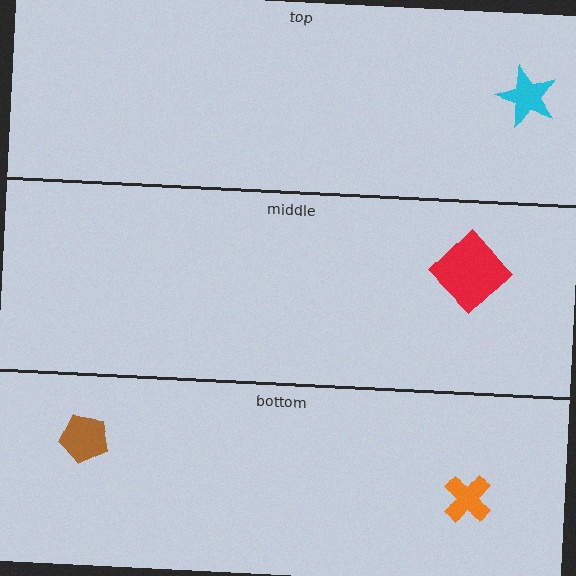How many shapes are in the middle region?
1.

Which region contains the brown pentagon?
The bottom region.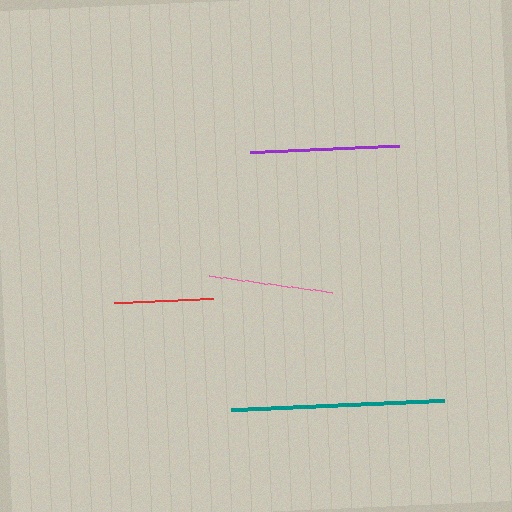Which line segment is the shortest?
The red line is the shortest at approximately 99 pixels.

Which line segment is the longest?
The teal line is the longest at approximately 213 pixels.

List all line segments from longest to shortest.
From longest to shortest: teal, purple, pink, red.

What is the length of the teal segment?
The teal segment is approximately 213 pixels long.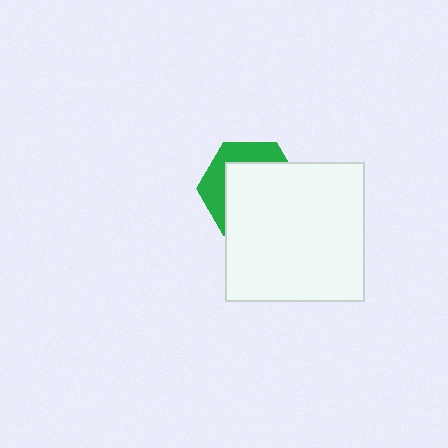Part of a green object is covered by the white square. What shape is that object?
It is a hexagon.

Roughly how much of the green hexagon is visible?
A small part of it is visible (roughly 35%).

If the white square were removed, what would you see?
You would see the complete green hexagon.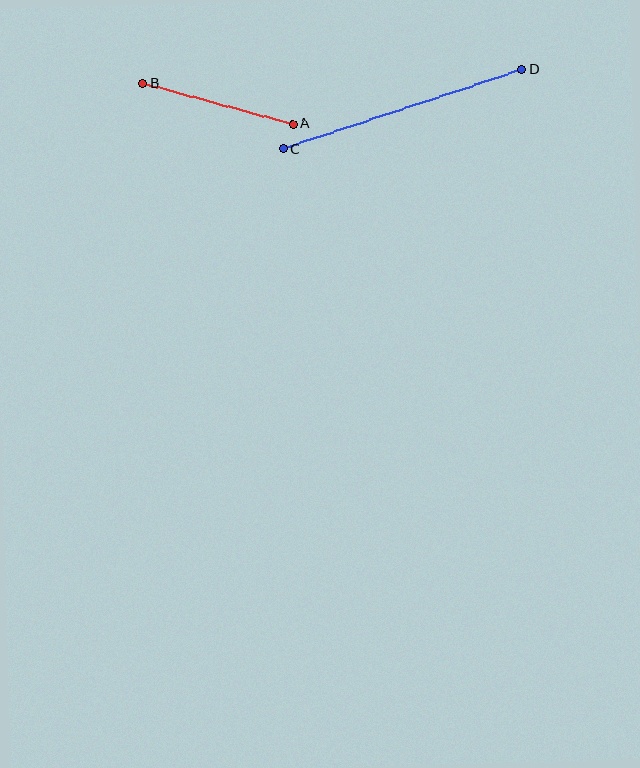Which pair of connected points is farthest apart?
Points C and D are farthest apart.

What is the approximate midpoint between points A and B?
The midpoint is at approximately (218, 104) pixels.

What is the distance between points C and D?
The distance is approximately 251 pixels.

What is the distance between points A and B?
The distance is approximately 155 pixels.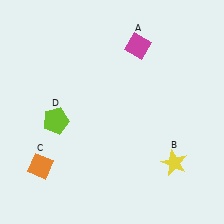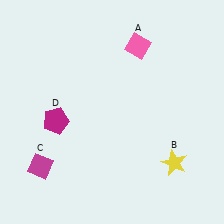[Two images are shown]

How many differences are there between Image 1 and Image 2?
There are 3 differences between the two images.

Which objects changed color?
A changed from magenta to pink. C changed from orange to magenta. D changed from lime to magenta.